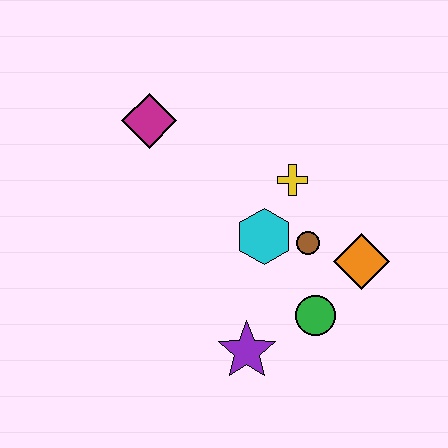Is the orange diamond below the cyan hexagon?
Yes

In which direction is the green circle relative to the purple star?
The green circle is to the right of the purple star.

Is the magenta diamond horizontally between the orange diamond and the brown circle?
No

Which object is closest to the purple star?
The green circle is closest to the purple star.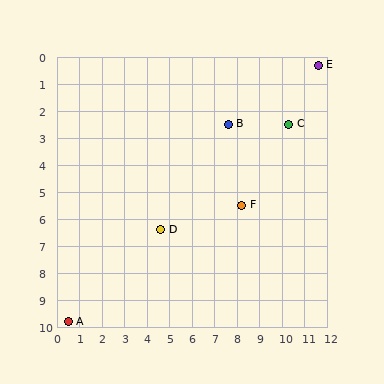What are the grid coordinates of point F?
Point F is at approximately (8.2, 5.5).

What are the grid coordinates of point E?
Point E is at approximately (11.6, 0.3).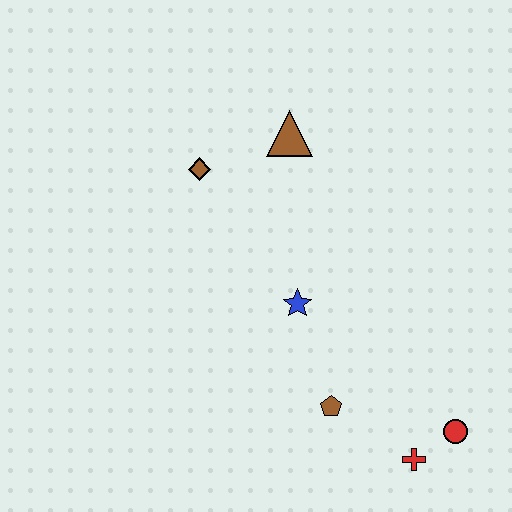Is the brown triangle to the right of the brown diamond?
Yes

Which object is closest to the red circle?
The red cross is closest to the red circle.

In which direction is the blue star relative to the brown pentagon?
The blue star is above the brown pentagon.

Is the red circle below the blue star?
Yes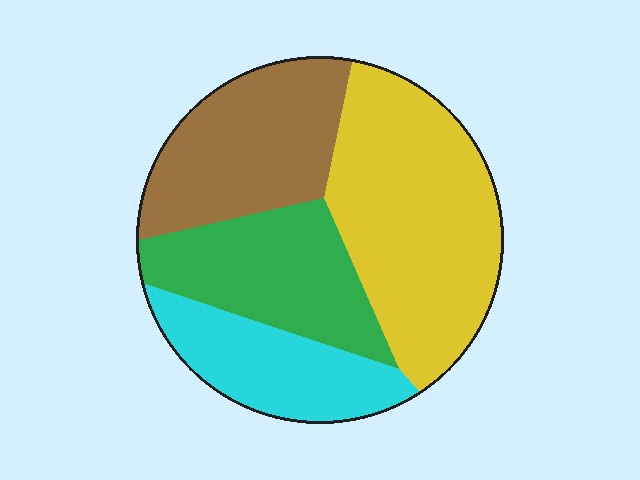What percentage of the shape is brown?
Brown covers around 25% of the shape.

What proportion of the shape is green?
Green covers around 20% of the shape.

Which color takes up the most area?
Yellow, at roughly 35%.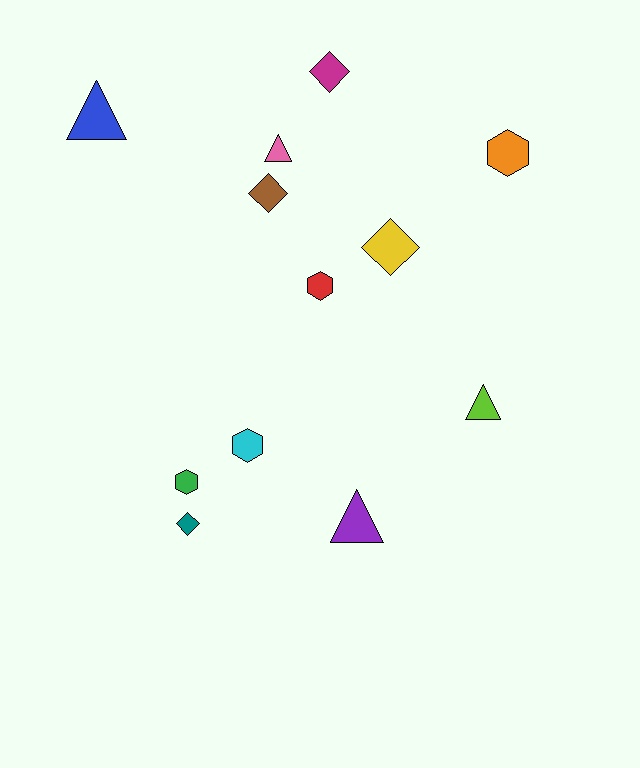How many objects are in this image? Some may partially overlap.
There are 12 objects.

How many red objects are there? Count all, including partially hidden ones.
There is 1 red object.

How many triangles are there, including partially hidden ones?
There are 4 triangles.